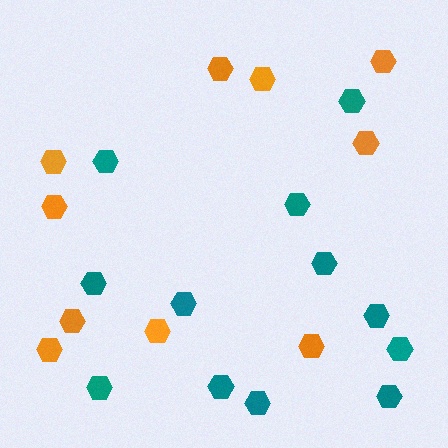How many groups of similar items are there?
There are 2 groups: one group of teal hexagons (12) and one group of orange hexagons (10).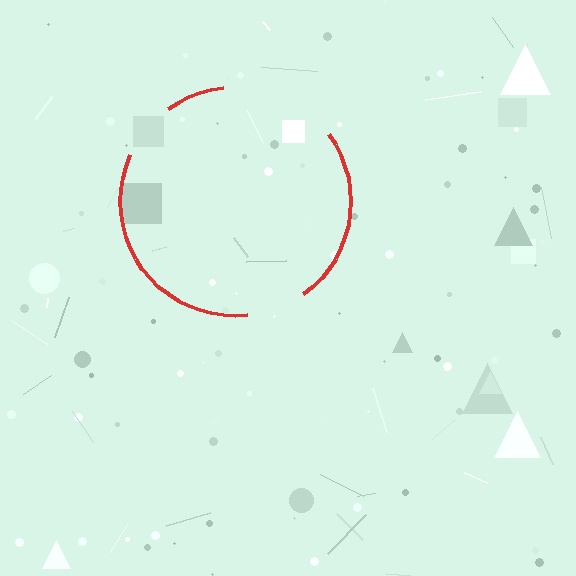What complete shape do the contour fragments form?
The contour fragments form a circle.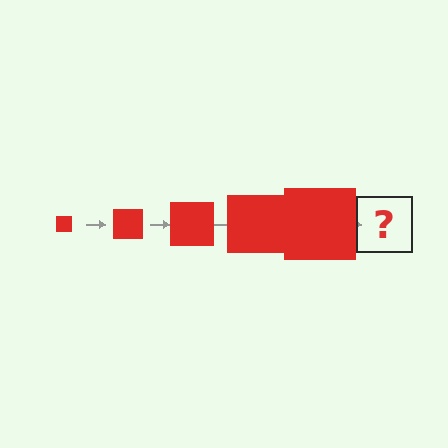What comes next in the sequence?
The next element should be a red square, larger than the previous one.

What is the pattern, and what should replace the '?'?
The pattern is that the square gets progressively larger each step. The '?' should be a red square, larger than the previous one.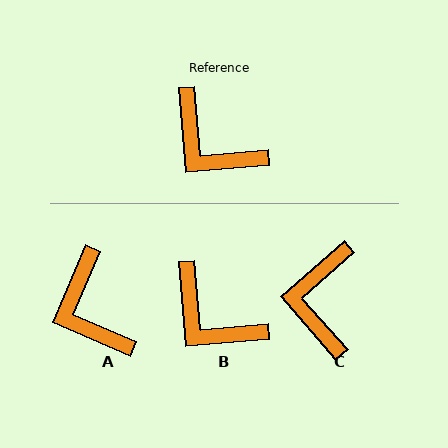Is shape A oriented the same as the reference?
No, it is off by about 28 degrees.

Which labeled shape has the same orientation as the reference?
B.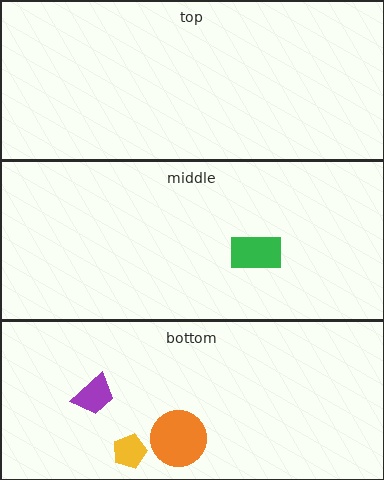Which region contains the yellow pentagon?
The bottom region.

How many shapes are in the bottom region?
3.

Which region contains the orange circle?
The bottom region.